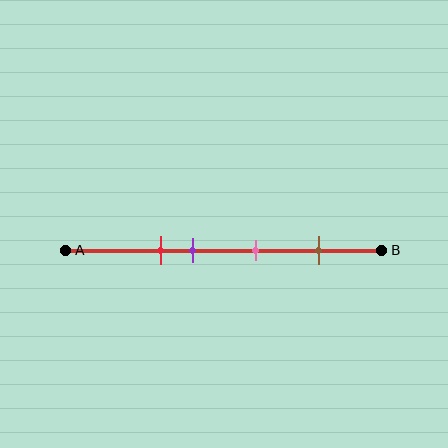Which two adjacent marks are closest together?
The red and purple marks are the closest adjacent pair.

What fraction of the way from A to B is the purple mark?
The purple mark is approximately 40% (0.4) of the way from A to B.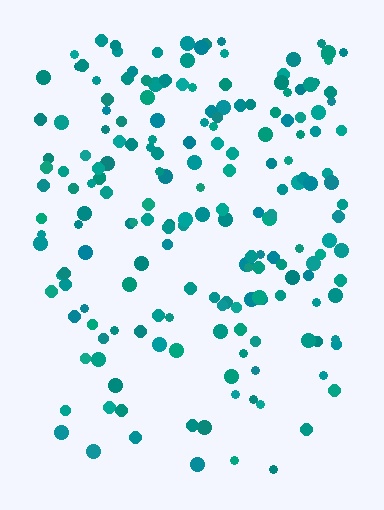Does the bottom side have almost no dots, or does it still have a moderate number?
Still a moderate number, just noticeably fewer than the top.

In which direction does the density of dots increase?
From bottom to top, with the top side densest.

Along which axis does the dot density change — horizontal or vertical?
Vertical.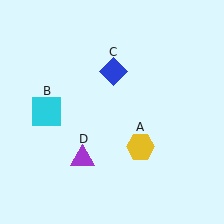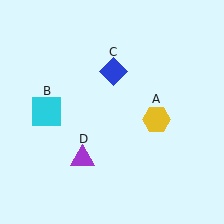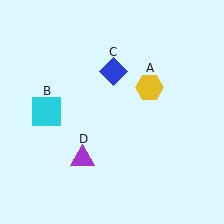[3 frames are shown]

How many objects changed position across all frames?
1 object changed position: yellow hexagon (object A).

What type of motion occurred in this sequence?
The yellow hexagon (object A) rotated counterclockwise around the center of the scene.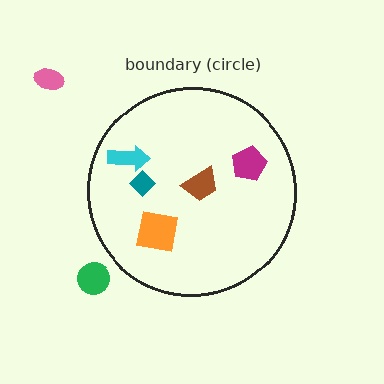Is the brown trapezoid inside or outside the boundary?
Inside.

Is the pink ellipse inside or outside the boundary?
Outside.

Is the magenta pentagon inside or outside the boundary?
Inside.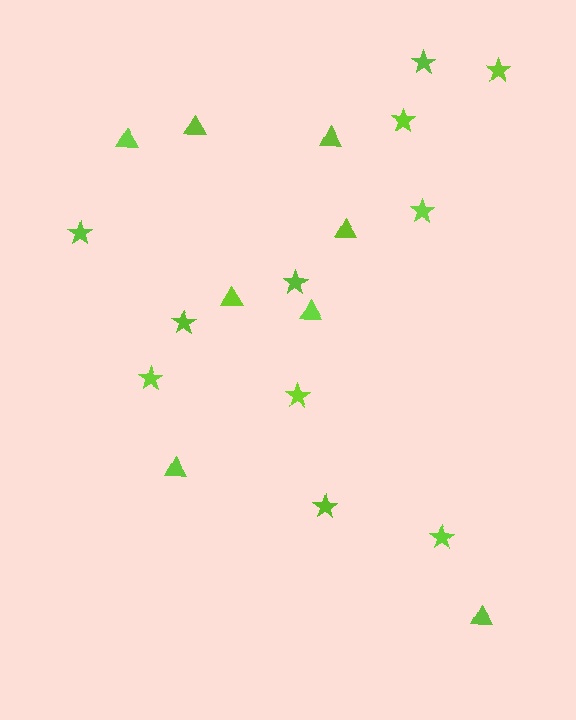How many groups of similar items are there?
There are 2 groups: one group of stars (11) and one group of triangles (8).